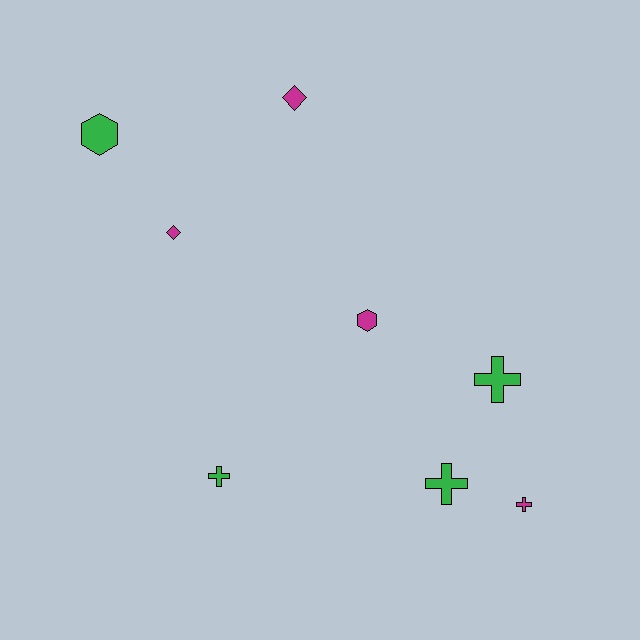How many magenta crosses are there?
There is 1 magenta cross.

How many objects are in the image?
There are 8 objects.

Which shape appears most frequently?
Cross, with 4 objects.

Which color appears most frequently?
Magenta, with 4 objects.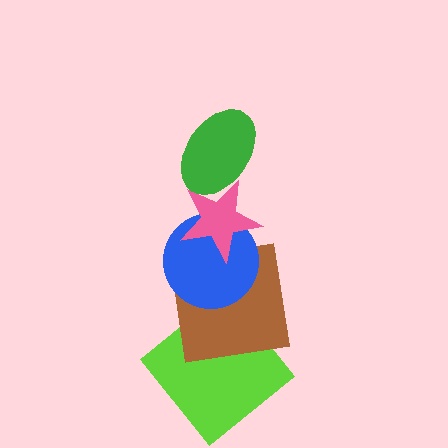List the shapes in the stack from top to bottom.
From top to bottom: the green ellipse, the pink star, the blue circle, the brown square, the lime diamond.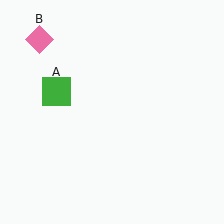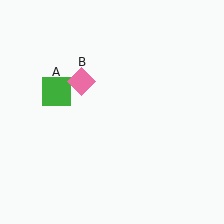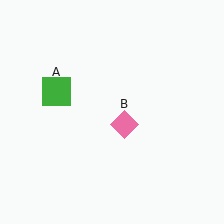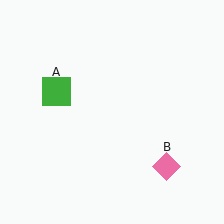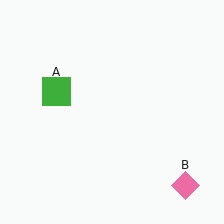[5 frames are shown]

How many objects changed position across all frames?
1 object changed position: pink diamond (object B).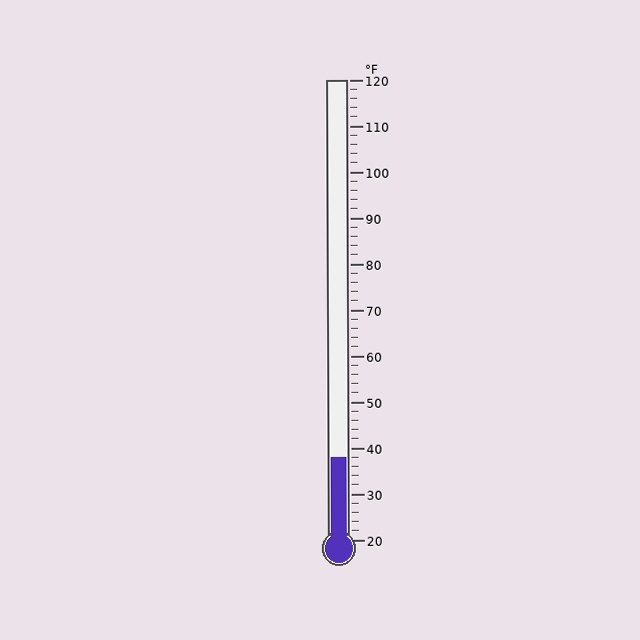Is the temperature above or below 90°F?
The temperature is below 90°F.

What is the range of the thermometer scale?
The thermometer scale ranges from 20°F to 120°F.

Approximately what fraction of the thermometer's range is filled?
The thermometer is filled to approximately 20% of its range.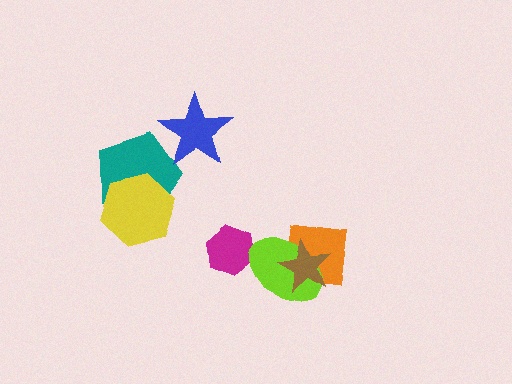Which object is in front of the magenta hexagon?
The lime ellipse is in front of the magenta hexagon.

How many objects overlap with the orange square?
2 objects overlap with the orange square.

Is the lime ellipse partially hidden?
Yes, it is partially covered by another shape.